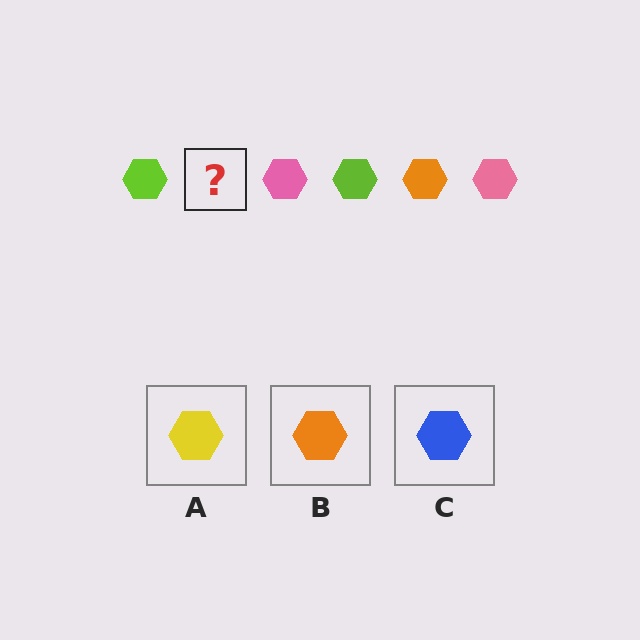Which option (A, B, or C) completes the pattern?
B.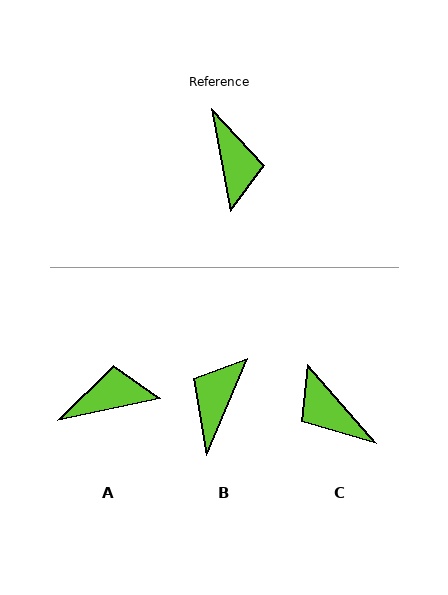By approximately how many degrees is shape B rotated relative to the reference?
Approximately 147 degrees counter-clockwise.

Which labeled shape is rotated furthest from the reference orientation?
C, about 149 degrees away.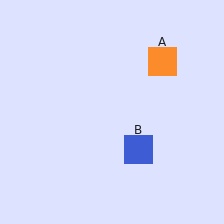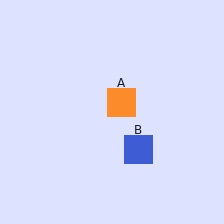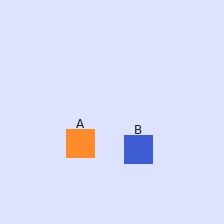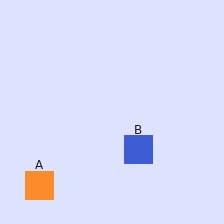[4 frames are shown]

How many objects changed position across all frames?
1 object changed position: orange square (object A).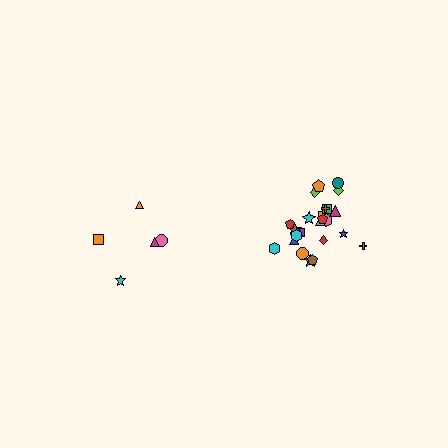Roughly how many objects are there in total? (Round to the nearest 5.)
Roughly 30 objects in total.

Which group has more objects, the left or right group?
The right group.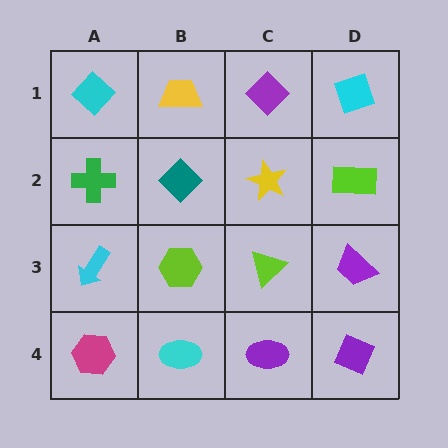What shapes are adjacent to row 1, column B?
A teal diamond (row 2, column B), a cyan diamond (row 1, column A), a purple diamond (row 1, column C).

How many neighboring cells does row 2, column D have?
3.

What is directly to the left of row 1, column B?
A cyan diamond.